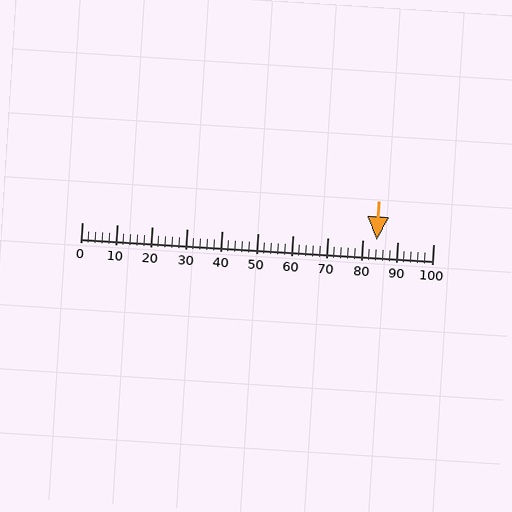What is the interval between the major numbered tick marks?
The major tick marks are spaced 10 units apart.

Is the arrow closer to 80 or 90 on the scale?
The arrow is closer to 80.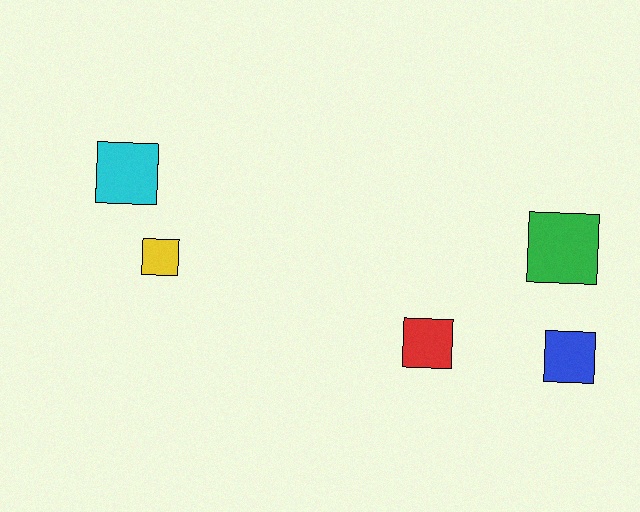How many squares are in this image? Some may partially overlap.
There are 5 squares.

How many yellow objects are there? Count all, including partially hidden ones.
There is 1 yellow object.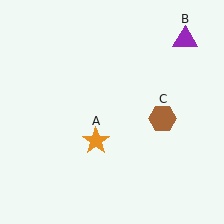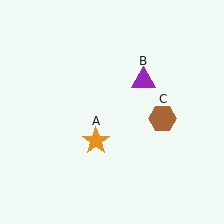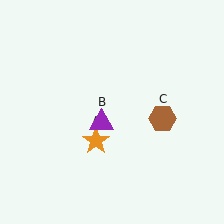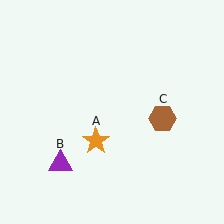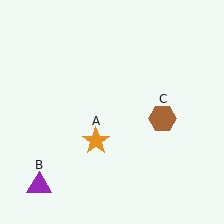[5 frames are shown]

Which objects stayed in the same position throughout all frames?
Orange star (object A) and brown hexagon (object C) remained stationary.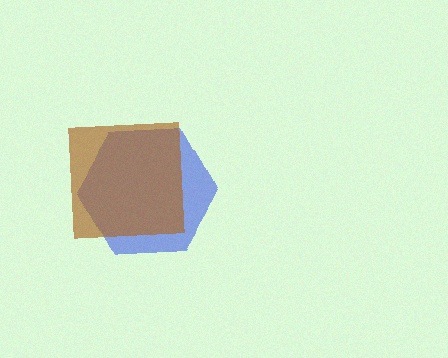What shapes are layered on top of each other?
The layered shapes are: a blue hexagon, a brown square.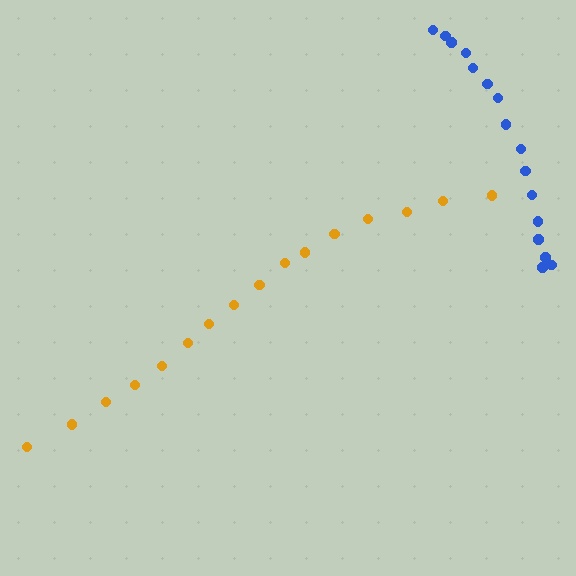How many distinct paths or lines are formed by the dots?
There are 2 distinct paths.